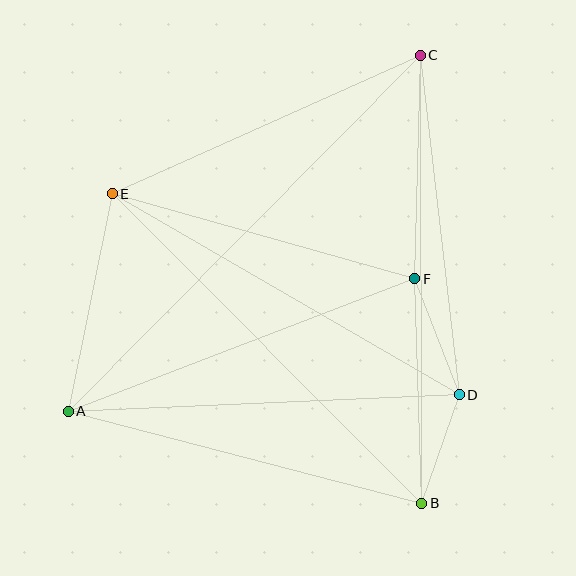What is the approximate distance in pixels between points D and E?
The distance between D and E is approximately 401 pixels.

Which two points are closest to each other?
Points B and D are closest to each other.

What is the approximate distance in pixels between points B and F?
The distance between B and F is approximately 225 pixels.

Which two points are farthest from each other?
Points A and C are farthest from each other.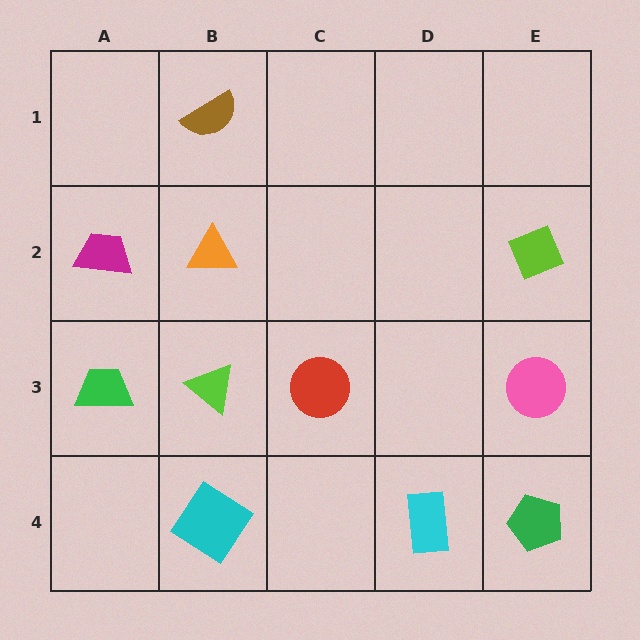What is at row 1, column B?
A brown semicircle.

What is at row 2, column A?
A magenta trapezoid.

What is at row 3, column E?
A pink circle.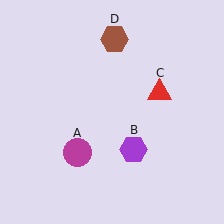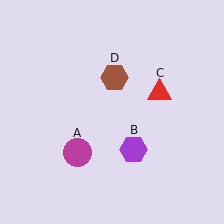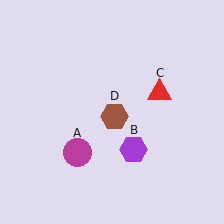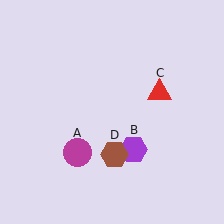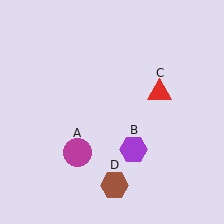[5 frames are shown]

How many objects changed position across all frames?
1 object changed position: brown hexagon (object D).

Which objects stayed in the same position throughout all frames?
Magenta circle (object A) and purple hexagon (object B) and red triangle (object C) remained stationary.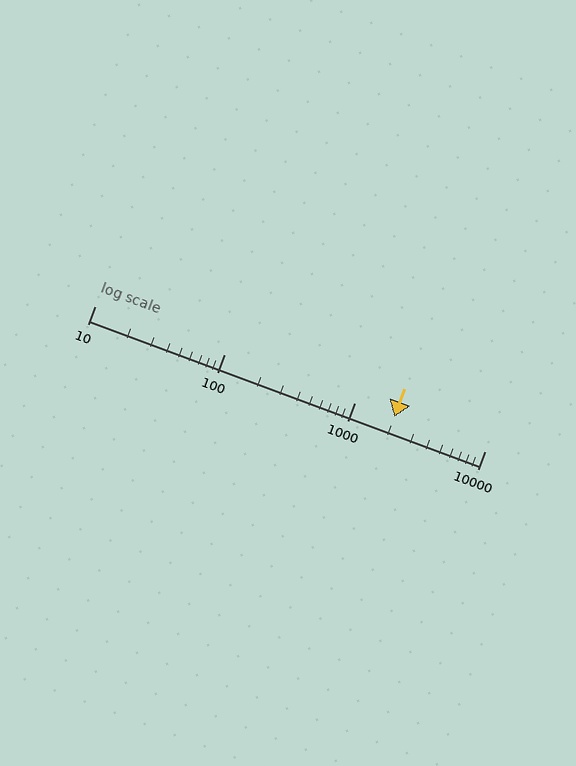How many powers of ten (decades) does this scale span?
The scale spans 3 decades, from 10 to 10000.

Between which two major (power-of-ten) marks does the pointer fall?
The pointer is between 1000 and 10000.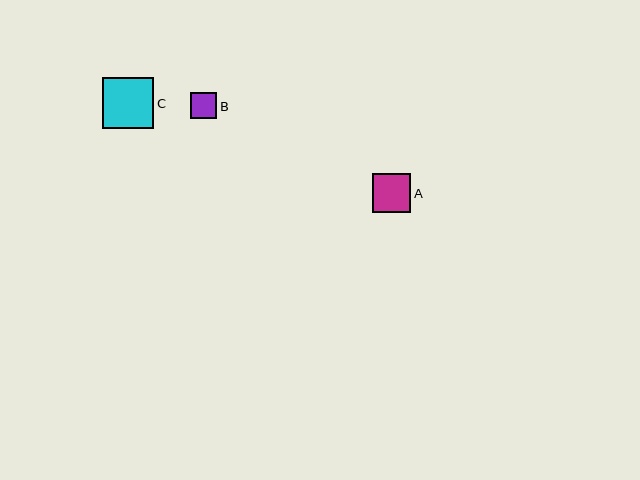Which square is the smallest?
Square B is the smallest with a size of approximately 27 pixels.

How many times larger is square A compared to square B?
Square A is approximately 1.4 times the size of square B.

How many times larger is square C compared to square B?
Square C is approximately 1.9 times the size of square B.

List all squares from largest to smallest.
From largest to smallest: C, A, B.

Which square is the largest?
Square C is the largest with a size of approximately 51 pixels.